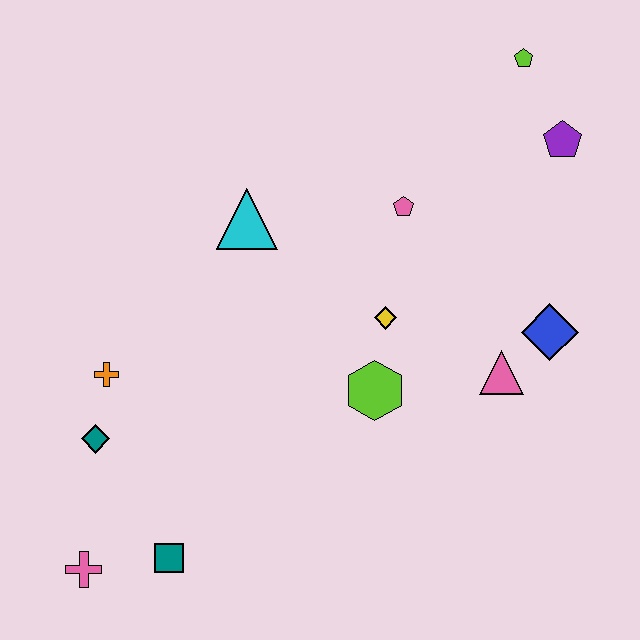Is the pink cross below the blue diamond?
Yes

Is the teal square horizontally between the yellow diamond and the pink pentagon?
No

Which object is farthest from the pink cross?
The lime pentagon is farthest from the pink cross.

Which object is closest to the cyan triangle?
The pink pentagon is closest to the cyan triangle.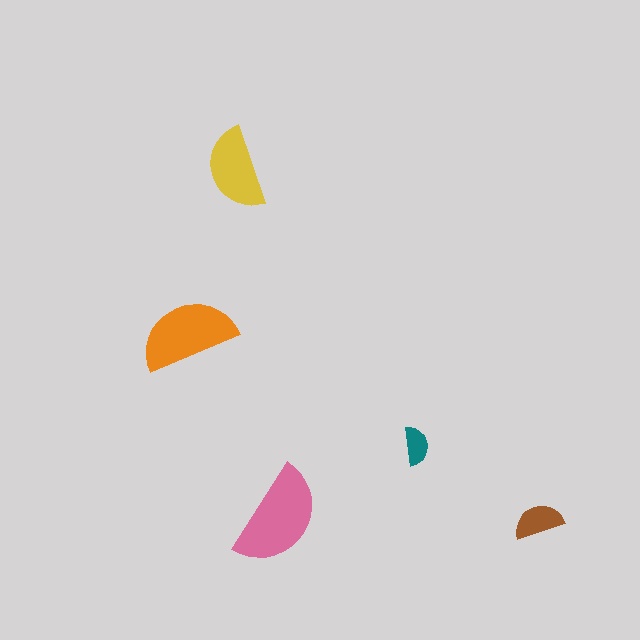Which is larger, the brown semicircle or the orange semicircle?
The orange one.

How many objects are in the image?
There are 5 objects in the image.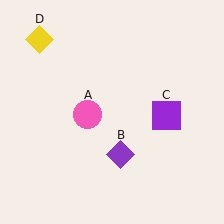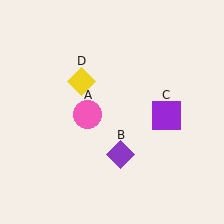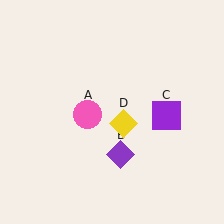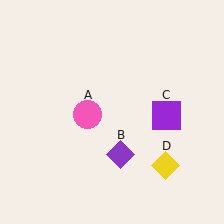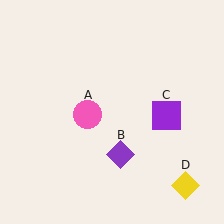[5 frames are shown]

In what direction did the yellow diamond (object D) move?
The yellow diamond (object D) moved down and to the right.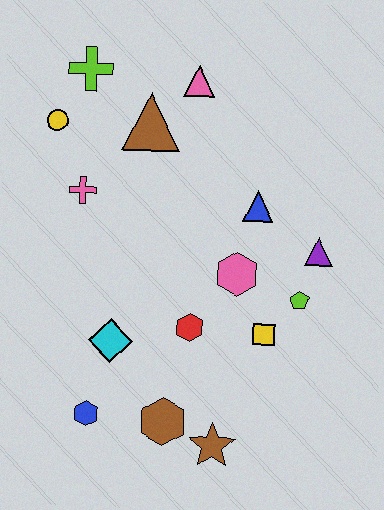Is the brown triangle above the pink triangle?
No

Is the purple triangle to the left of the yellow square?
No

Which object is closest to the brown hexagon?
The brown star is closest to the brown hexagon.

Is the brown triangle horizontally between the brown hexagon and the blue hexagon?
Yes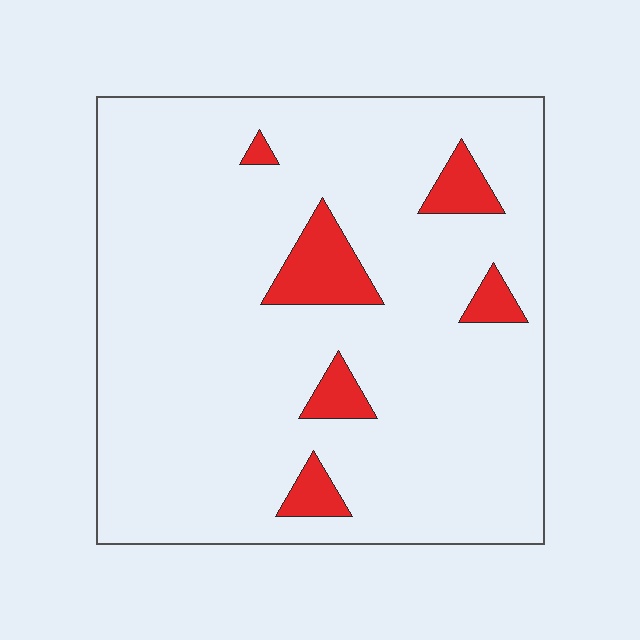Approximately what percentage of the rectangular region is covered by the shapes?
Approximately 10%.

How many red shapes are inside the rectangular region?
6.